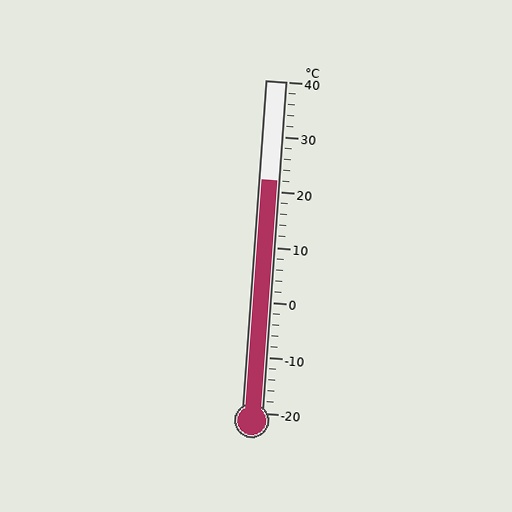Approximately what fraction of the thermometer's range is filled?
The thermometer is filled to approximately 70% of its range.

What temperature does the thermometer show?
The thermometer shows approximately 22°C.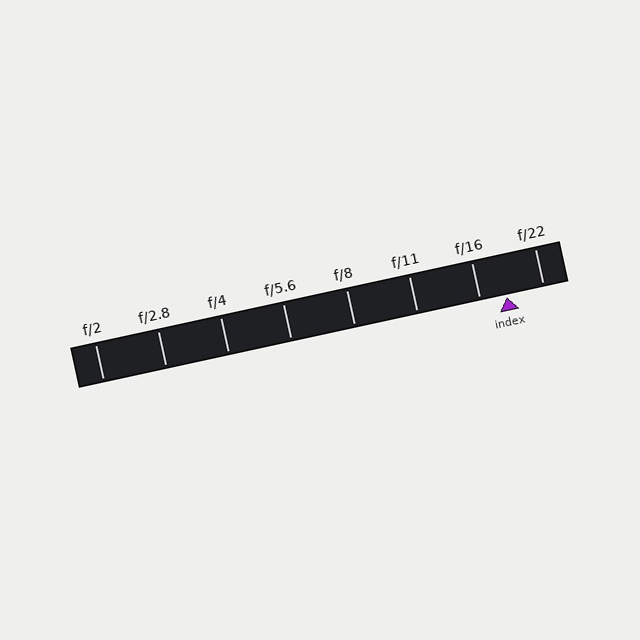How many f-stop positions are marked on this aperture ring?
There are 8 f-stop positions marked.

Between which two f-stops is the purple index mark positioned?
The index mark is between f/16 and f/22.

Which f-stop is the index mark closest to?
The index mark is closest to f/16.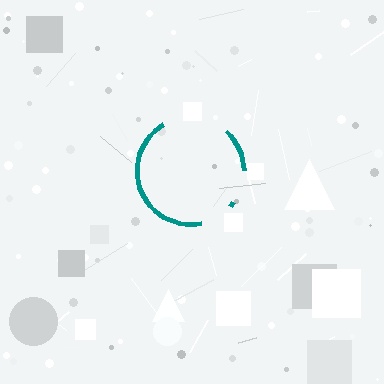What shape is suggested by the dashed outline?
The dashed outline suggests a circle.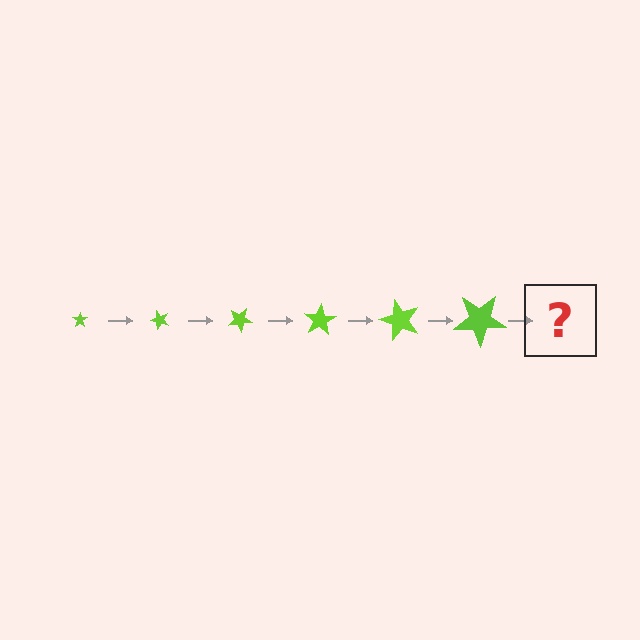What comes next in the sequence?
The next element should be a star, larger than the previous one and rotated 300 degrees from the start.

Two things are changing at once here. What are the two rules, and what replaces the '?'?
The two rules are that the star grows larger each step and it rotates 50 degrees each step. The '?' should be a star, larger than the previous one and rotated 300 degrees from the start.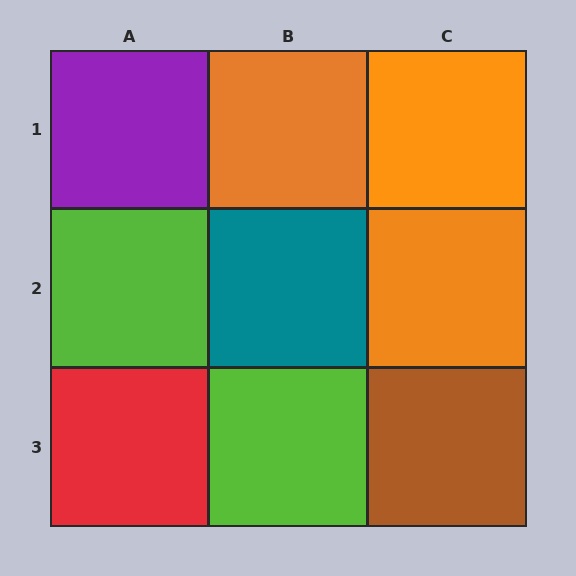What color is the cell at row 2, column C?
Orange.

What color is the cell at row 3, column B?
Lime.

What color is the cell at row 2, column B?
Teal.